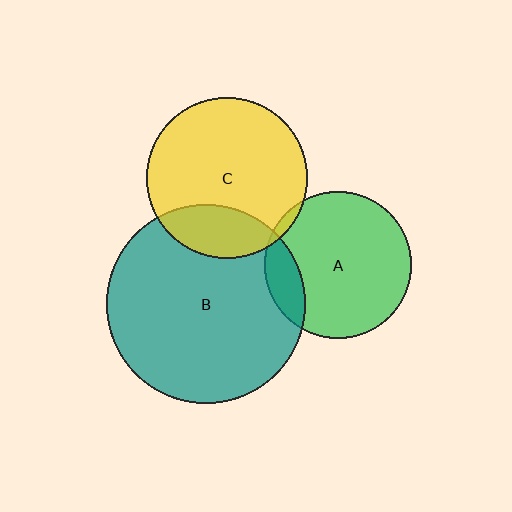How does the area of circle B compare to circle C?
Approximately 1.5 times.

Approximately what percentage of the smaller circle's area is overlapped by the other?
Approximately 15%.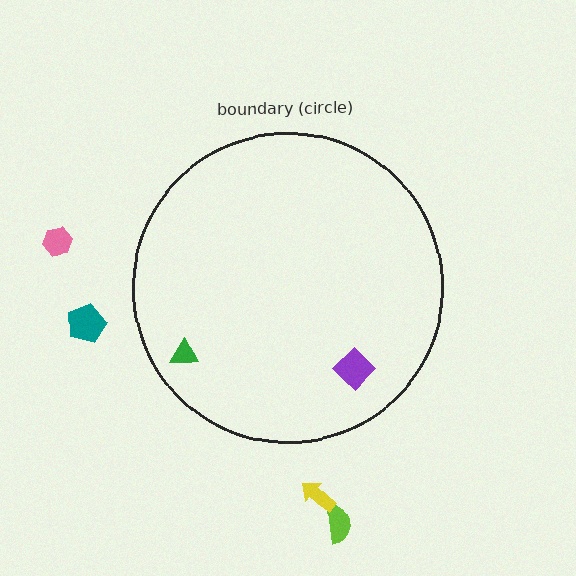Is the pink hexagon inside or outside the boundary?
Outside.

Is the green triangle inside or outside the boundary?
Inside.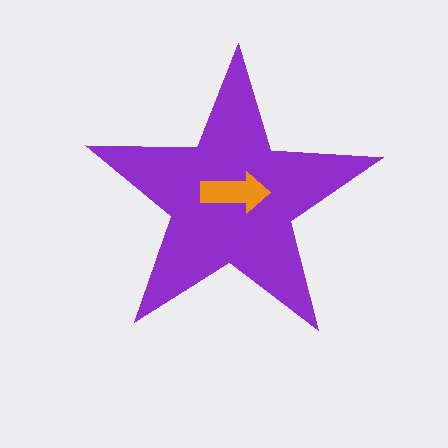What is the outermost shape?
The purple star.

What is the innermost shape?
The orange arrow.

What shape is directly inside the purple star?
The orange arrow.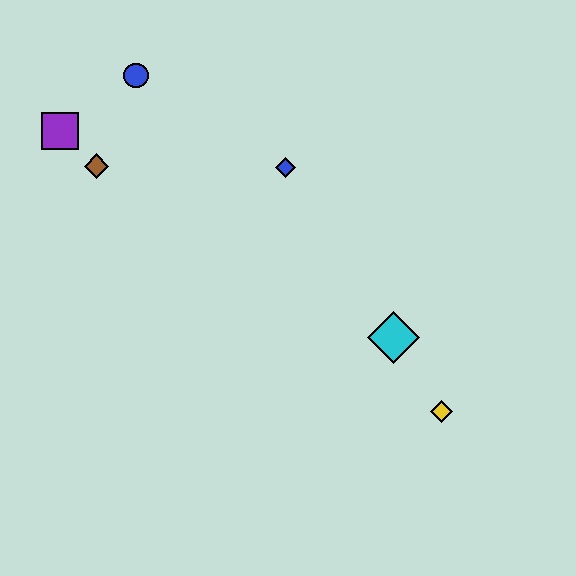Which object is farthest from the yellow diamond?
The purple square is farthest from the yellow diamond.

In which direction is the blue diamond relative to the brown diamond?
The blue diamond is to the right of the brown diamond.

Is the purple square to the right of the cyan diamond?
No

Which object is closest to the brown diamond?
The purple square is closest to the brown diamond.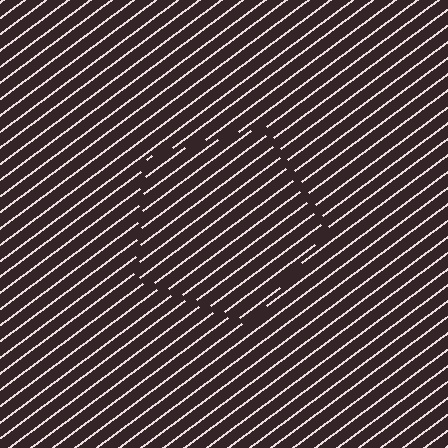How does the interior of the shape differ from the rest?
The interior of the shape contains the same grating, shifted by half a period — the contour is defined by the phase discontinuity where line-ends from the inner and outer gratings abut.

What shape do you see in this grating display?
An illusory pentagon. The interior of the shape contains the same grating, shifted by half a period — the contour is defined by the phase discontinuity where line-ends from the inner and outer gratings abut.